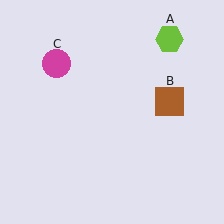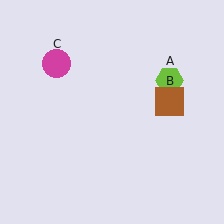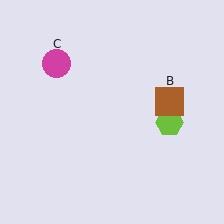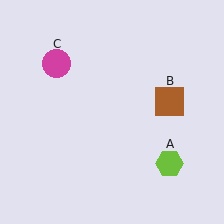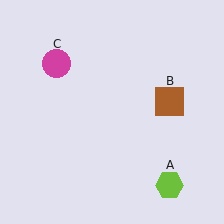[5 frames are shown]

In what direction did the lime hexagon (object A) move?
The lime hexagon (object A) moved down.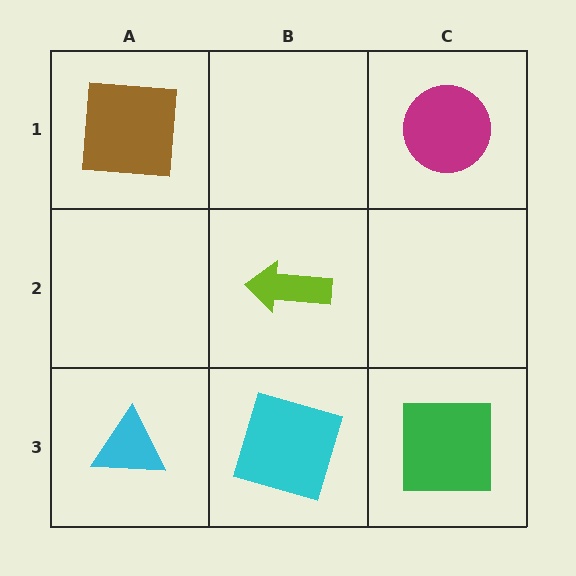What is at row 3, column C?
A green square.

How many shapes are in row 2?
1 shape.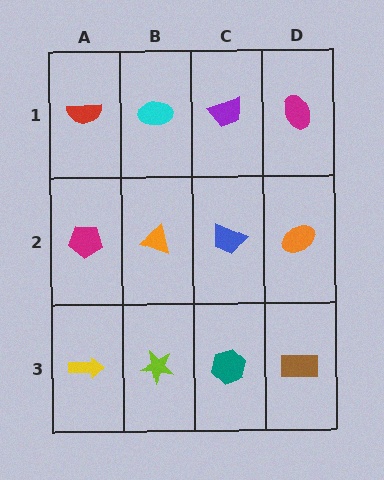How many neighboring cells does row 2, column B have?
4.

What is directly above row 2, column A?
A red semicircle.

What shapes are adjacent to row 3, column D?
An orange ellipse (row 2, column D), a teal hexagon (row 3, column C).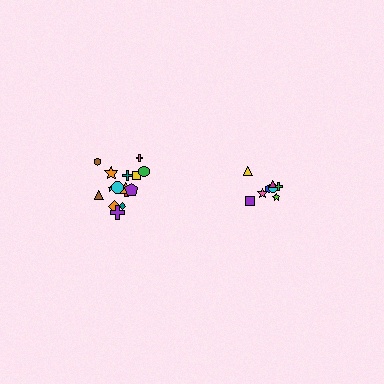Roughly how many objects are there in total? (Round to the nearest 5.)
Roughly 25 objects in total.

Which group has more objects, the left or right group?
The left group.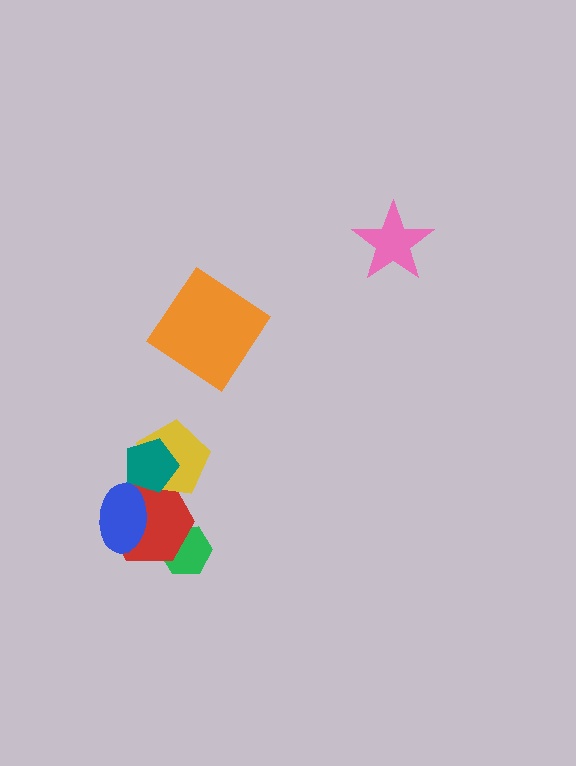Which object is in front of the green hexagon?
The red hexagon is in front of the green hexagon.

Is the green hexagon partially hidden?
Yes, it is partially covered by another shape.